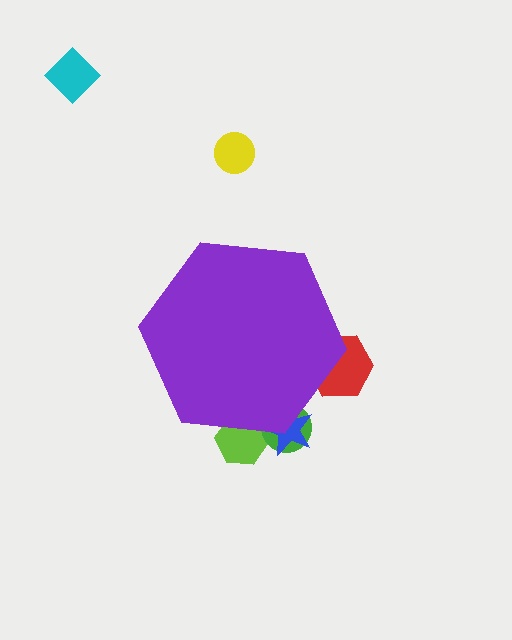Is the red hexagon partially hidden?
Yes, the red hexagon is partially hidden behind the purple hexagon.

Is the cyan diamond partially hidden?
No, the cyan diamond is fully visible.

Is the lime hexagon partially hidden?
Yes, the lime hexagon is partially hidden behind the purple hexagon.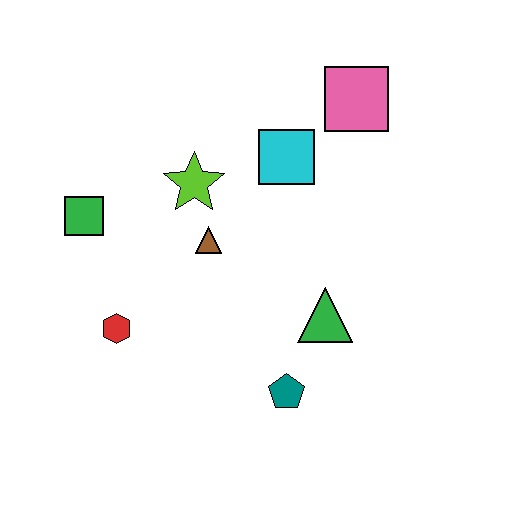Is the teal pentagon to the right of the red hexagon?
Yes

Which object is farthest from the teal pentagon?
The pink square is farthest from the teal pentagon.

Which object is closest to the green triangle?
The teal pentagon is closest to the green triangle.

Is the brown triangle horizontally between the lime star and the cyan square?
Yes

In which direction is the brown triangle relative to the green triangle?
The brown triangle is to the left of the green triangle.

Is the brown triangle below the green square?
Yes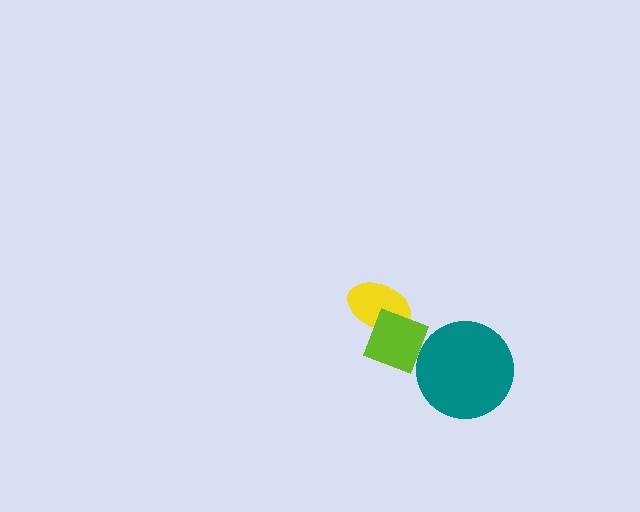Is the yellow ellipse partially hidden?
Yes, it is partially covered by another shape.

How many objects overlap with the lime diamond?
2 objects overlap with the lime diamond.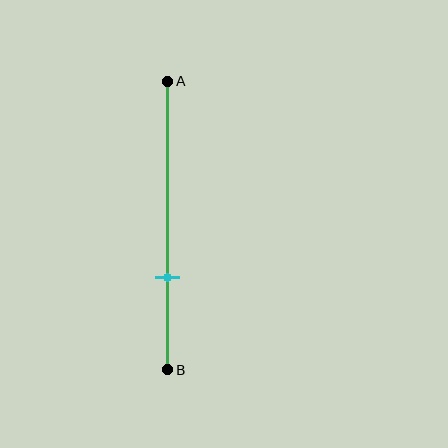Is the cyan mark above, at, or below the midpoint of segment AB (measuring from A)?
The cyan mark is below the midpoint of segment AB.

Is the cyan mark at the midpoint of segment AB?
No, the mark is at about 70% from A, not at the 50% midpoint.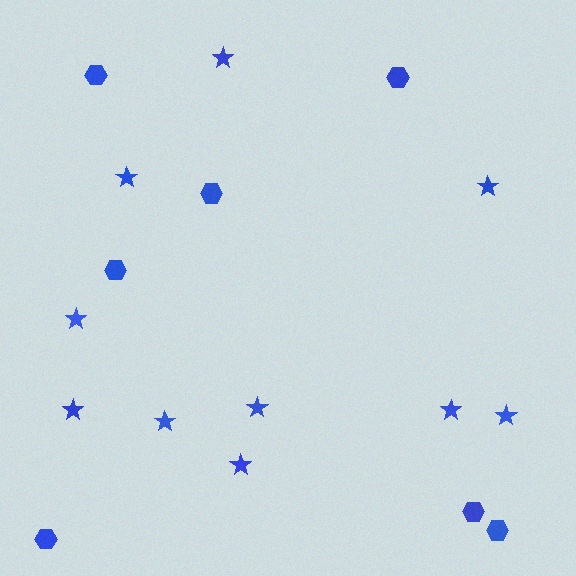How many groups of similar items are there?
There are 2 groups: one group of hexagons (7) and one group of stars (10).